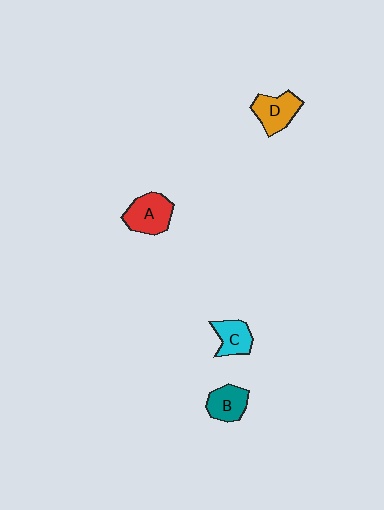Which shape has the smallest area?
Shape C (cyan).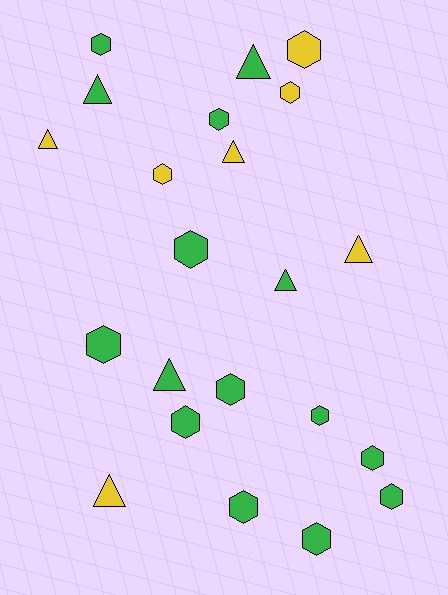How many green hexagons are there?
There are 11 green hexagons.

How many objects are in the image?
There are 22 objects.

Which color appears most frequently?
Green, with 15 objects.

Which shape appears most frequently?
Hexagon, with 14 objects.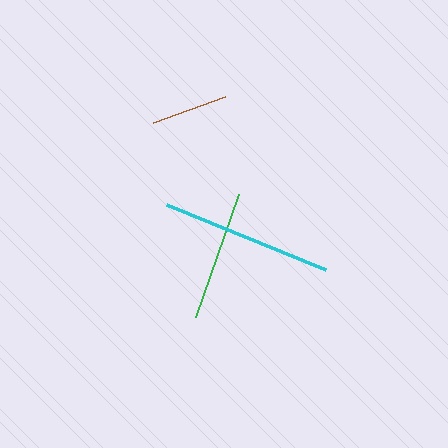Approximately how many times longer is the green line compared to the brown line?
The green line is approximately 1.7 times the length of the brown line.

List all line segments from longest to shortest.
From longest to shortest: cyan, green, brown.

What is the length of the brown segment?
The brown segment is approximately 77 pixels long.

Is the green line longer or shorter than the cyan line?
The cyan line is longer than the green line.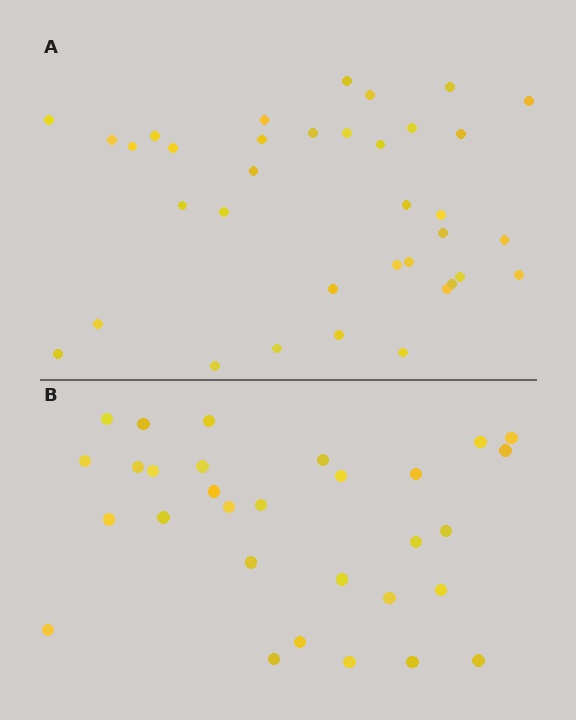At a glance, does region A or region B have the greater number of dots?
Region A (the top region) has more dots.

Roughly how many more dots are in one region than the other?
Region A has about 6 more dots than region B.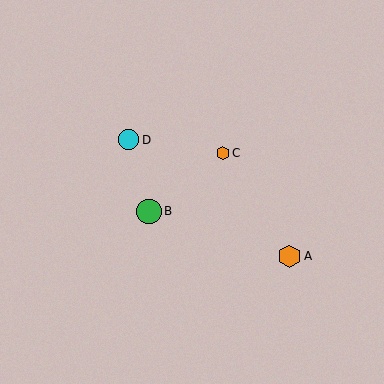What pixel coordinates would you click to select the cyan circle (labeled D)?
Click at (129, 140) to select the cyan circle D.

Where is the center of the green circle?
The center of the green circle is at (149, 212).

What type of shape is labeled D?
Shape D is a cyan circle.